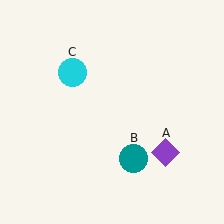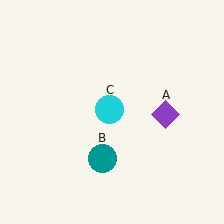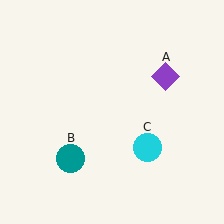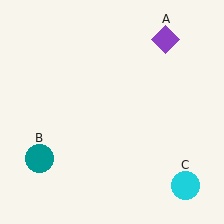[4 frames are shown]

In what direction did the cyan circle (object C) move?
The cyan circle (object C) moved down and to the right.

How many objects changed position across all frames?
3 objects changed position: purple diamond (object A), teal circle (object B), cyan circle (object C).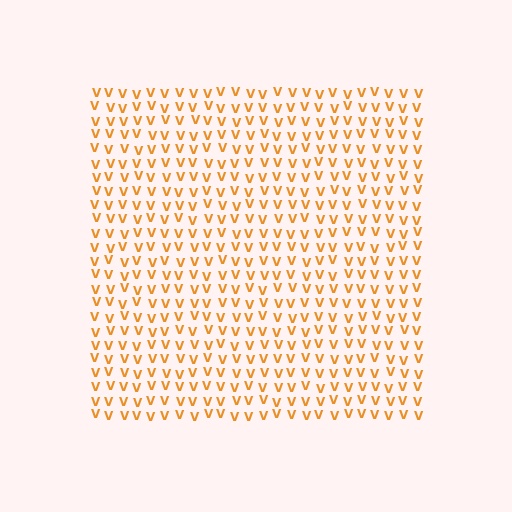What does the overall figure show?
The overall figure shows a square.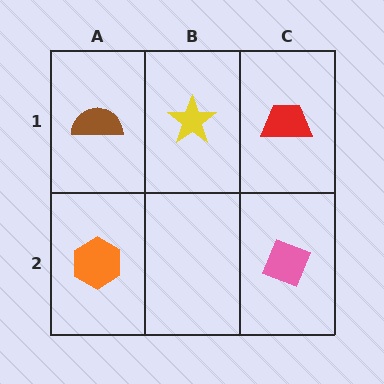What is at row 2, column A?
An orange hexagon.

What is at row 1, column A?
A brown semicircle.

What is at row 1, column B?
A yellow star.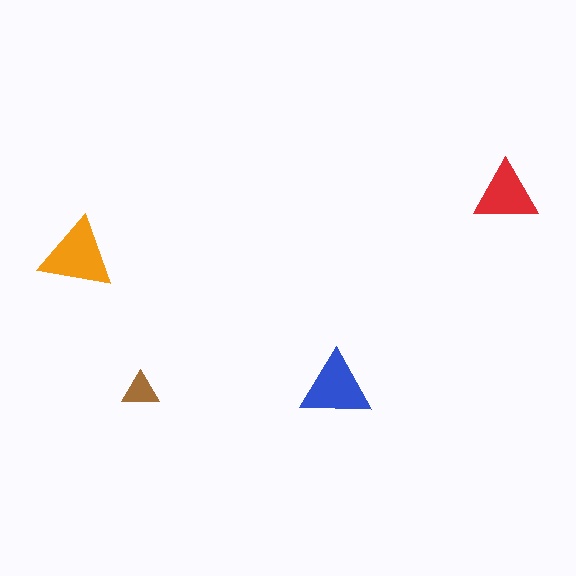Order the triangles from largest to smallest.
the orange one, the blue one, the red one, the brown one.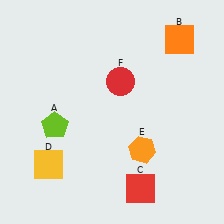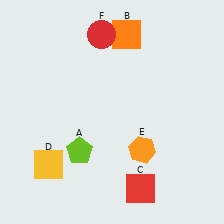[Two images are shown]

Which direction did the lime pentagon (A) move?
The lime pentagon (A) moved down.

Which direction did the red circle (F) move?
The red circle (F) moved up.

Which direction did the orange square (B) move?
The orange square (B) moved left.